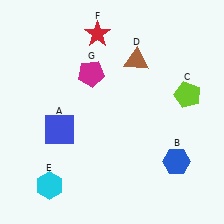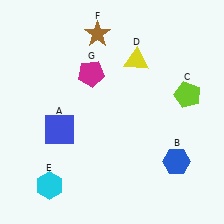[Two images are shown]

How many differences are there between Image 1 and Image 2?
There are 2 differences between the two images.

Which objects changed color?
D changed from brown to yellow. F changed from red to brown.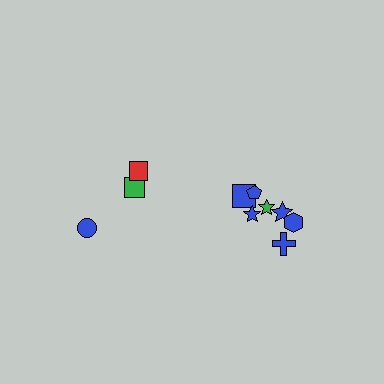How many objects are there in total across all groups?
There are 10 objects.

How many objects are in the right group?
There are 7 objects.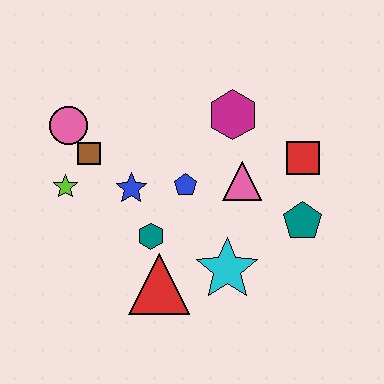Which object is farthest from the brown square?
The teal pentagon is farthest from the brown square.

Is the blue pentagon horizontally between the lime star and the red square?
Yes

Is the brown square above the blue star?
Yes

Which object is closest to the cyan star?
The red triangle is closest to the cyan star.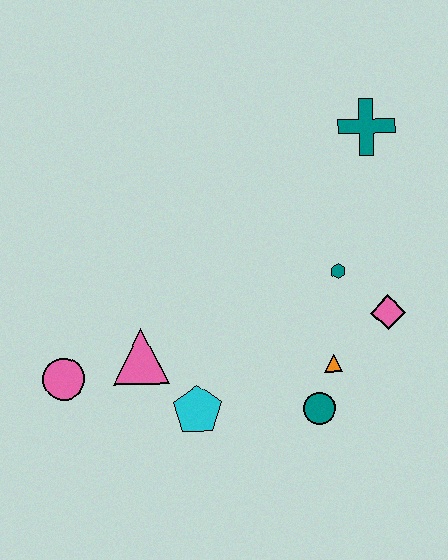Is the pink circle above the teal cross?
No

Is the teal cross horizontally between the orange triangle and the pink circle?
No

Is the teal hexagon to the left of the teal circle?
No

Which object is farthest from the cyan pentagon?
The teal cross is farthest from the cyan pentagon.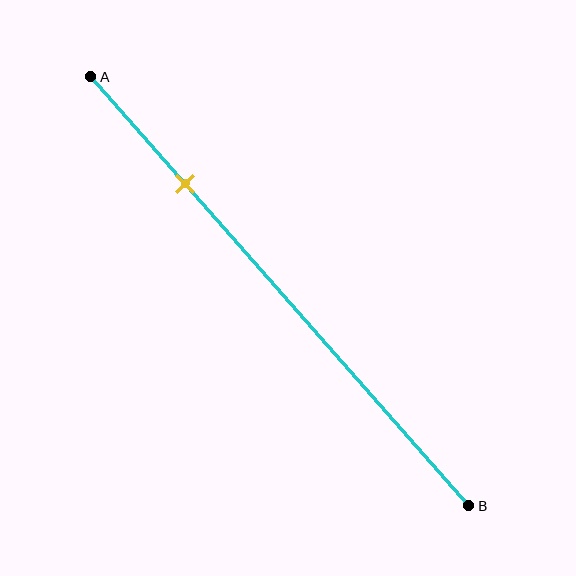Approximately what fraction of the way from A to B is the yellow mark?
The yellow mark is approximately 25% of the way from A to B.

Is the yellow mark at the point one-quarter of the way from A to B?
Yes, the mark is approximately at the one-quarter point.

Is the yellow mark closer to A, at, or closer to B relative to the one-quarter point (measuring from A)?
The yellow mark is approximately at the one-quarter point of segment AB.